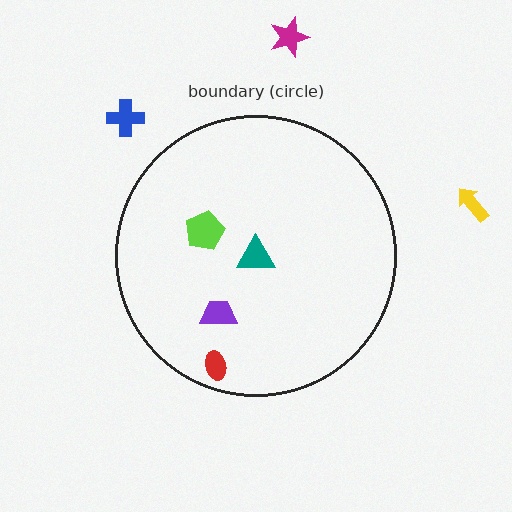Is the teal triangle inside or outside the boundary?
Inside.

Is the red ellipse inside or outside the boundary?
Inside.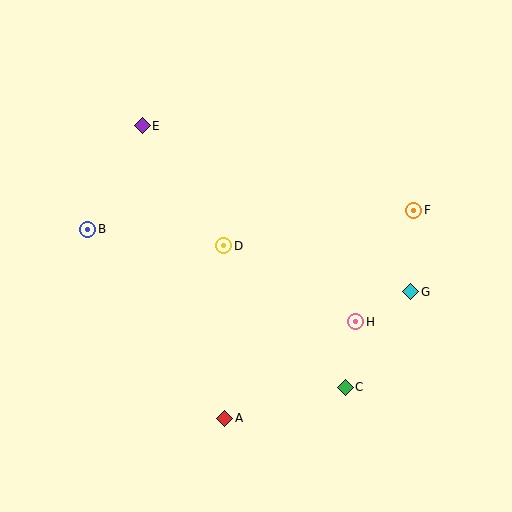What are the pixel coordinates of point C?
Point C is at (345, 387).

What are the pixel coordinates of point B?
Point B is at (88, 229).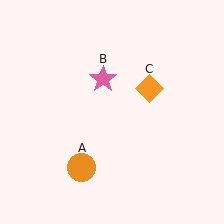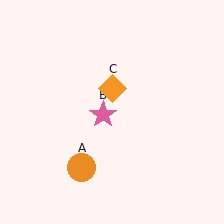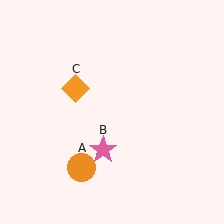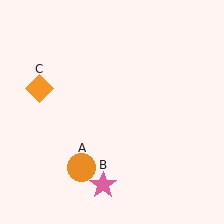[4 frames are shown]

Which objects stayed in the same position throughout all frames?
Orange circle (object A) remained stationary.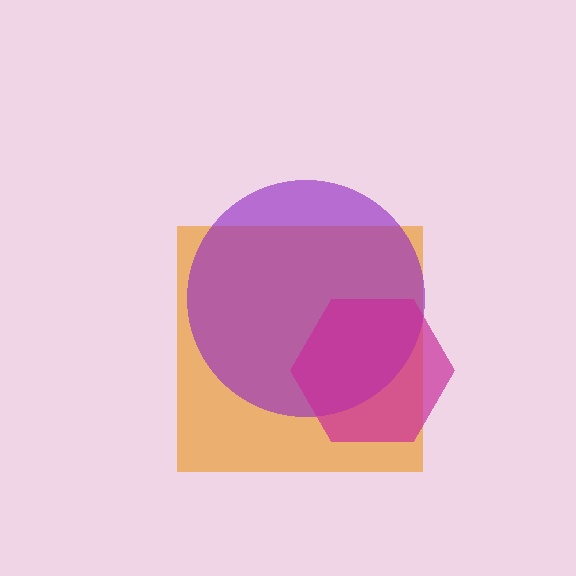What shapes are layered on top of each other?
The layered shapes are: an orange square, a purple circle, a magenta hexagon.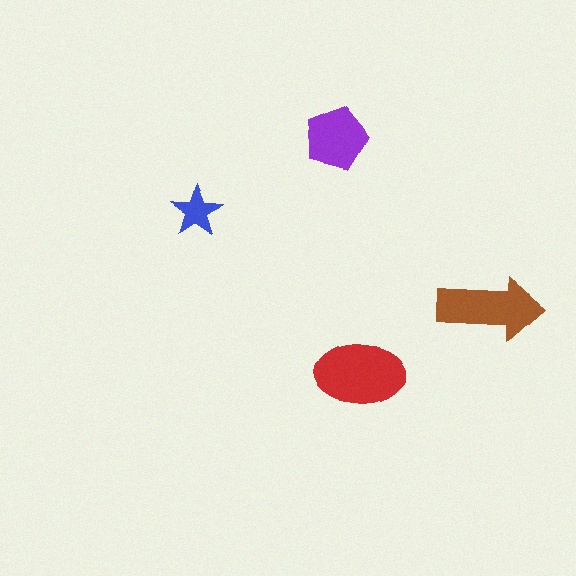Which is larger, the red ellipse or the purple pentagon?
The red ellipse.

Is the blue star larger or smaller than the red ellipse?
Smaller.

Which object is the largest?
The red ellipse.